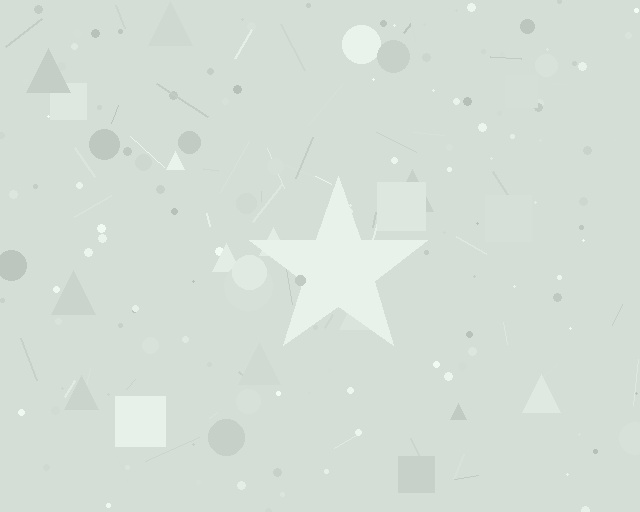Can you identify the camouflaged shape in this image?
The camouflaged shape is a star.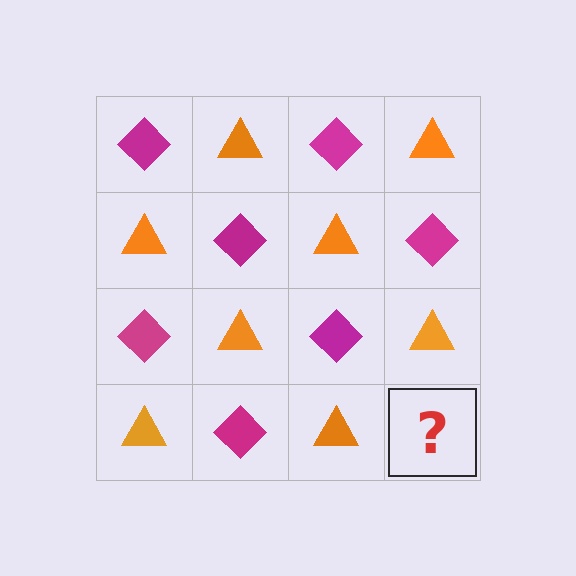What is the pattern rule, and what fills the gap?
The rule is that it alternates magenta diamond and orange triangle in a checkerboard pattern. The gap should be filled with a magenta diamond.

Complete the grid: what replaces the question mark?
The question mark should be replaced with a magenta diamond.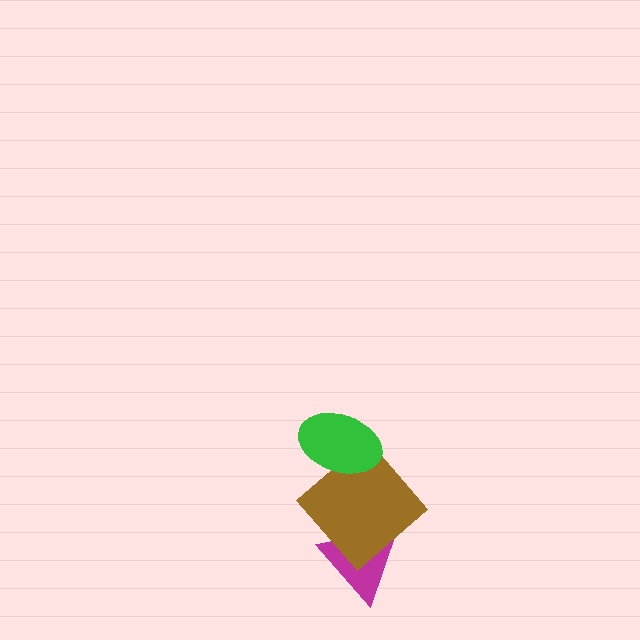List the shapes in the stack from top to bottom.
From top to bottom: the green ellipse, the brown diamond, the magenta triangle.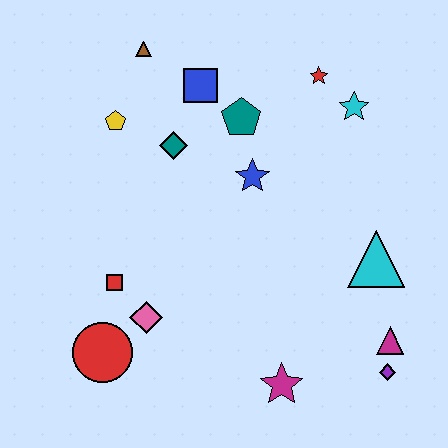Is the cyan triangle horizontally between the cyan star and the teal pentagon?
No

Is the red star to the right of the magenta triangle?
No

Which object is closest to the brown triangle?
The blue square is closest to the brown triangle.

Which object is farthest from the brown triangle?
The purple diamond is farthest from the brown triangle.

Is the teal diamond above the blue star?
Yes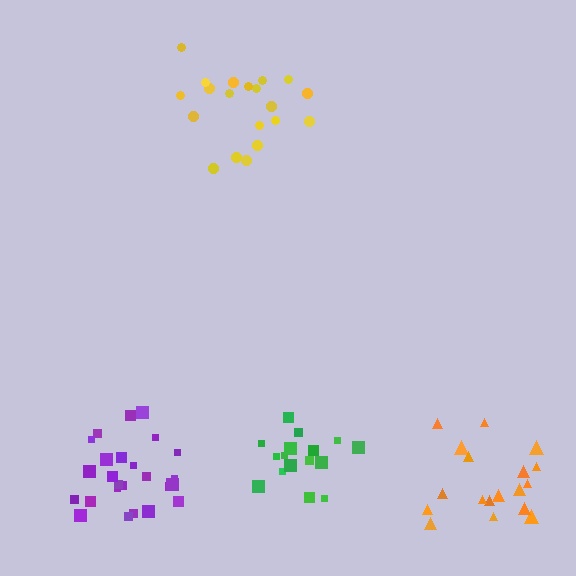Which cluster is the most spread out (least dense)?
Orange.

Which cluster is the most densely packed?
Green.